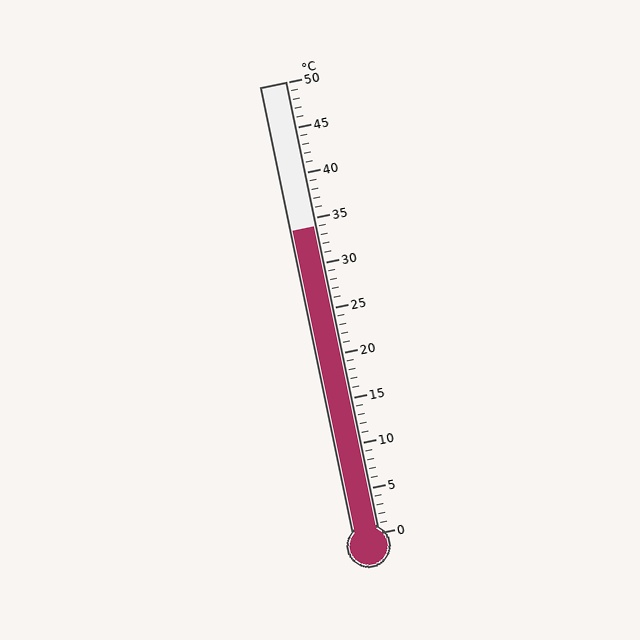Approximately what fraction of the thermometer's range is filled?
The thermometer is filled to approximately 70% of its range.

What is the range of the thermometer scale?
The thermometer scale ranges from 0°C to 50°C.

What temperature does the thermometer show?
The thermometer shows approximately 34°C.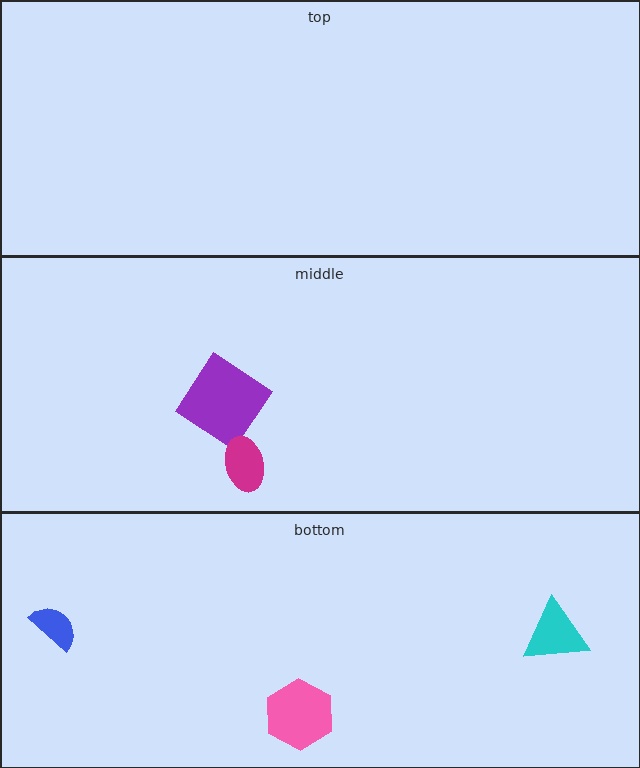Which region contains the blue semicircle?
The bottom region.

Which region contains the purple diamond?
The middle region.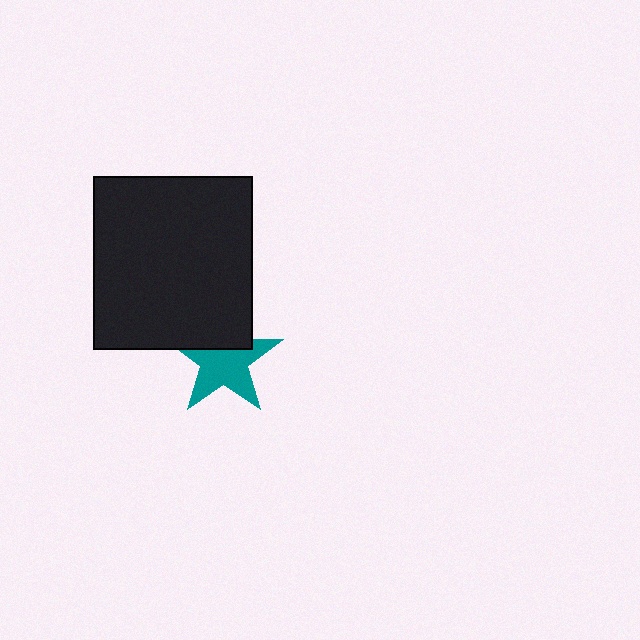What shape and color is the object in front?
The object in front is a black rectangle.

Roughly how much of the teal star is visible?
Most of it is visible (roughly 68%).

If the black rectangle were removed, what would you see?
You would see the complete teal star.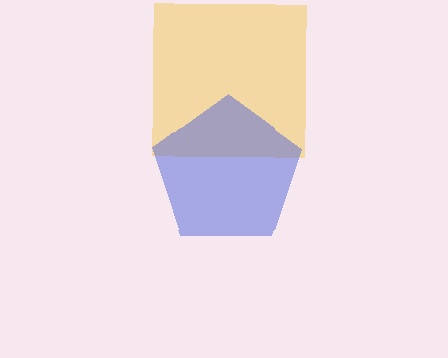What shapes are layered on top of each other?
The layered shapes are: a yellow square, a blue pentagon.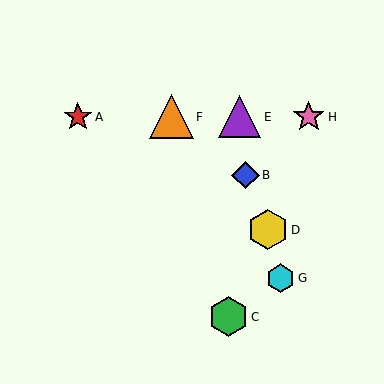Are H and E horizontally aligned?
Yes, both are at y≈117.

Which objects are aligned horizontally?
Objects A, E, F, H are aligned horizontally.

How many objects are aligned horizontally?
4 objects (A, E, F, H) are aligned horizontally.